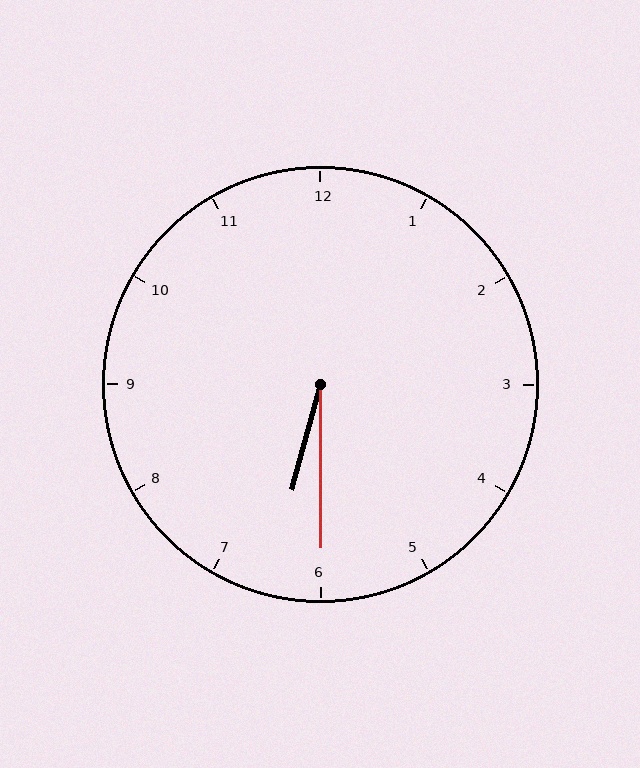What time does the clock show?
6:30.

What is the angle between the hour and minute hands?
Approximately 15 degrees.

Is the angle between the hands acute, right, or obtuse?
It is acute.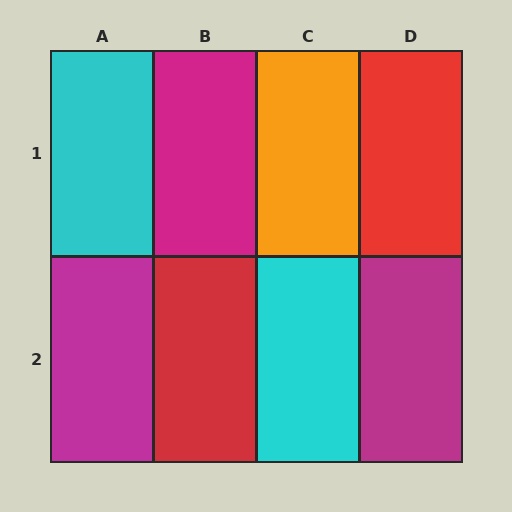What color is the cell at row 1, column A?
Cyan.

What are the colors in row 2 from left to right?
Magenta, red, cyan, magenta.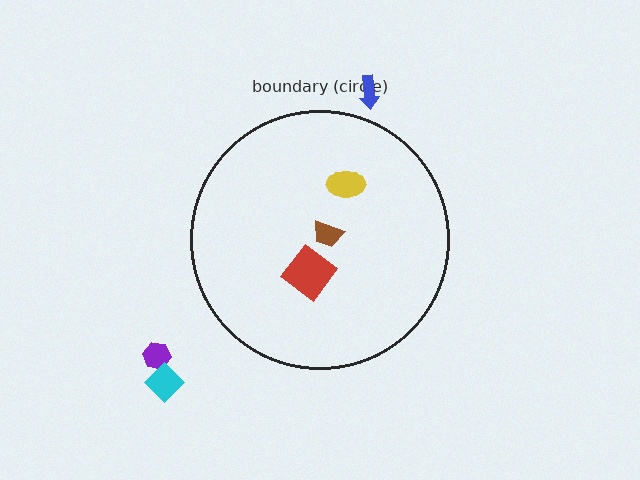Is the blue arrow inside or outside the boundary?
Outside.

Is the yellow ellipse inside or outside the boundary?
Inside.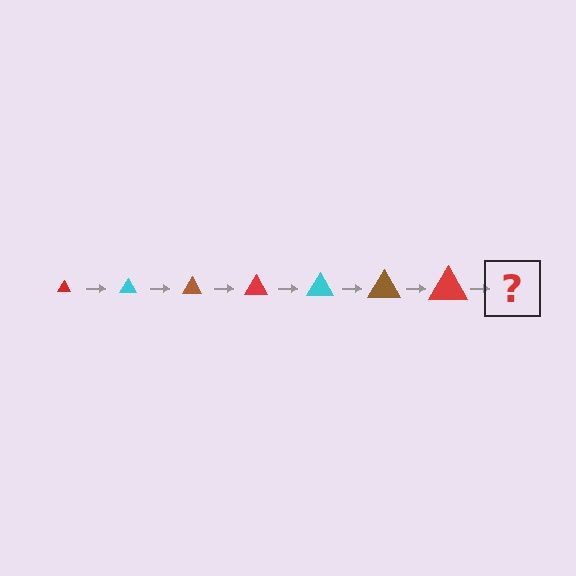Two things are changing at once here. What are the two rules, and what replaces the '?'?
The two rules are that the triangle grows larger each step and the color cycles through red, cyan, and brown. The '?' should be a cyan triangle, larger than the previous one.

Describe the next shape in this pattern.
It should be a cyan triangle, larger than the previous one.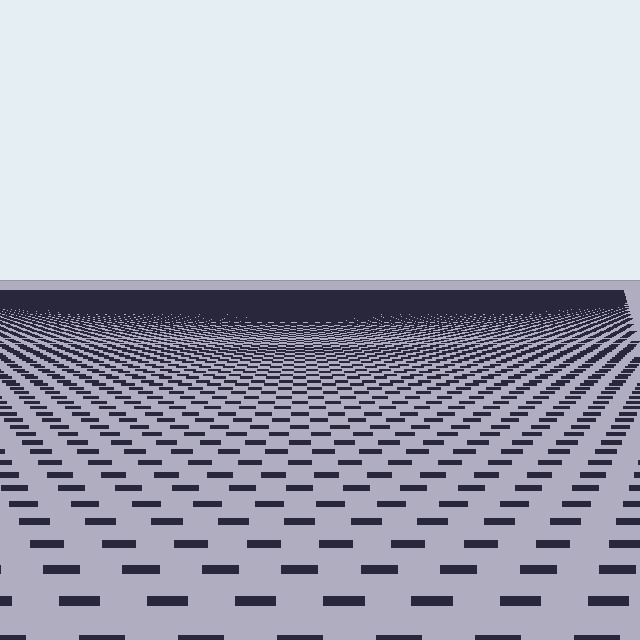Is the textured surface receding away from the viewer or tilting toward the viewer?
The surface is receding away from the viewer. Texture elements get smaller and denser toward the top.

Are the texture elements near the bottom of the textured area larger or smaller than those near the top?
Larger. Near the bottom, elements are closer to the viewer and appear at a bigger on-screen size.